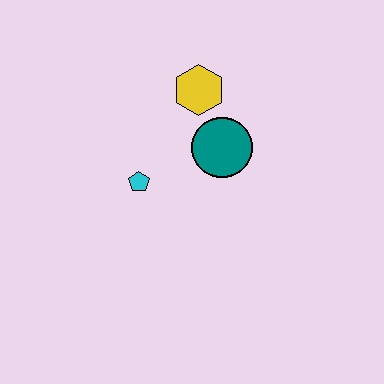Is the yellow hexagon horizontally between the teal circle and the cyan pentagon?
Yes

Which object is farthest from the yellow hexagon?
The cyan pentagon is farthest from the yellow hexagon.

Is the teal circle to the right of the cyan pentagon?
Yes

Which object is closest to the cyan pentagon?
The teal circle is closest to the cyan pentagon.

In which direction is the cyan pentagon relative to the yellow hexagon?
The cyan pentagon is below the yellow hexagon.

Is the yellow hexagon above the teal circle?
Yes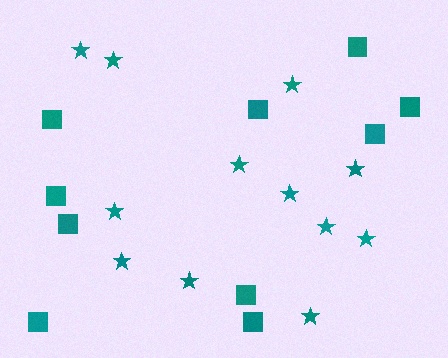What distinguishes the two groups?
There are 2 groups: one group of stars (12) and one group of squares (10).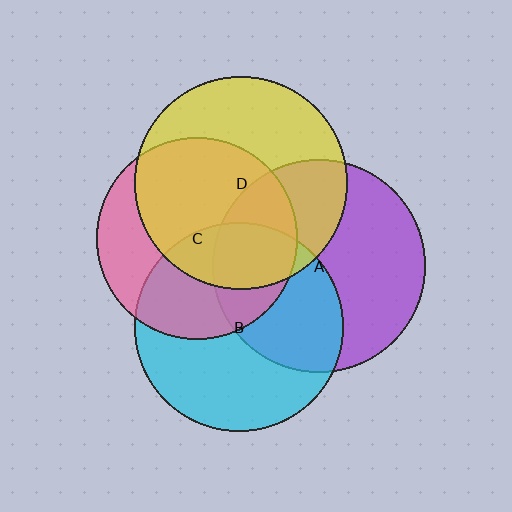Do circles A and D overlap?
Yes.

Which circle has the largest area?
Circle A (purple).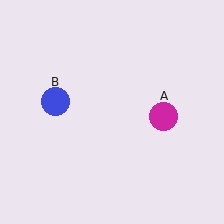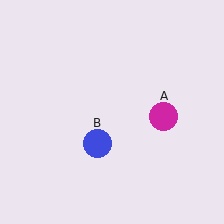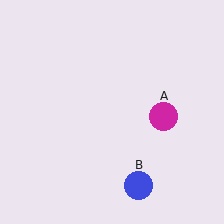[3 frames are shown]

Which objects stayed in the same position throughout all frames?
Magenta circle (object A) remained stationary.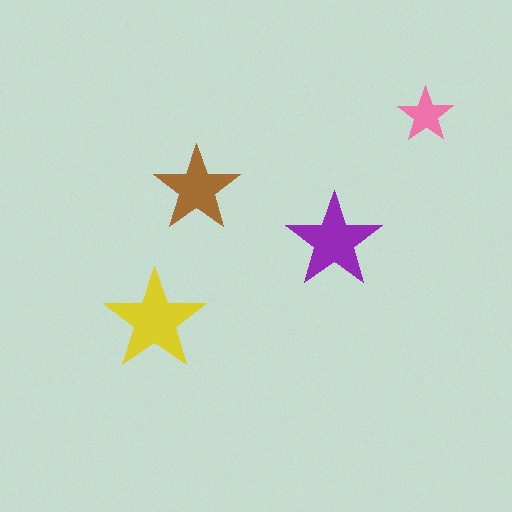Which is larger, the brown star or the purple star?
The purple one.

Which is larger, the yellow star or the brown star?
The yellow one.